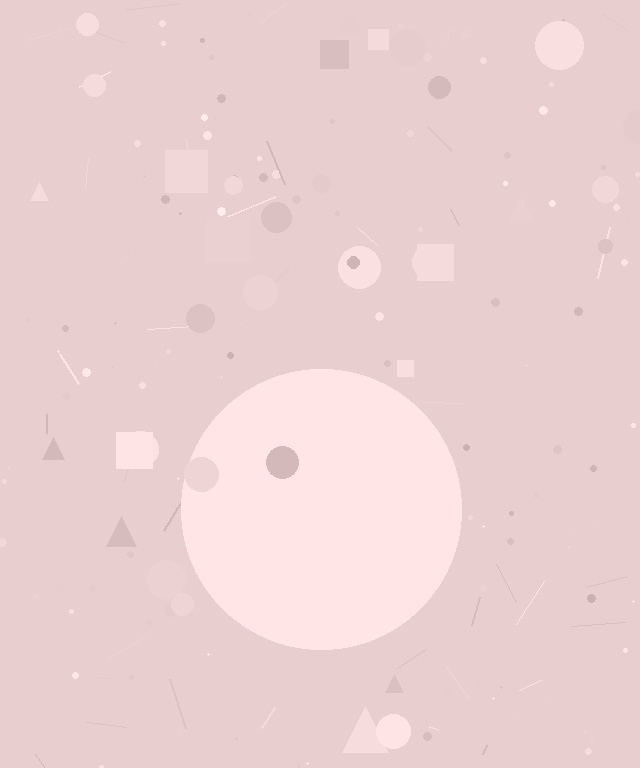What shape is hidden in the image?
A circle is hidden in the image.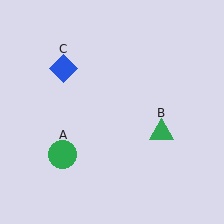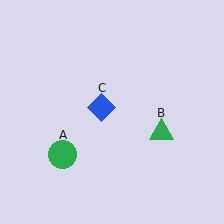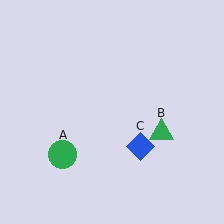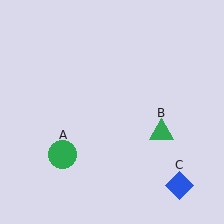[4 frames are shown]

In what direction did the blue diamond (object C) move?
The blue diamond (object C) moved down and to the right.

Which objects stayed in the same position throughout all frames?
Green circle (object A) and green triangle (object B) remained stationary.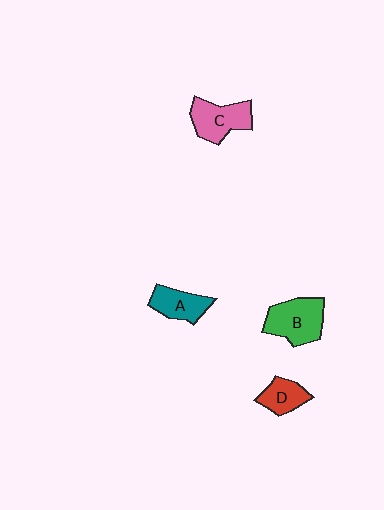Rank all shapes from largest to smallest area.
From largest to smallest: B (green), C (pink), A (teal), D (red).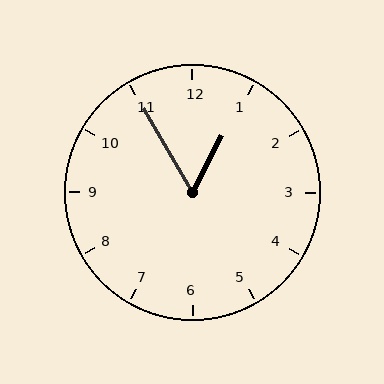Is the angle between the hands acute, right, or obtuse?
It is acute.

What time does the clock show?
12:55.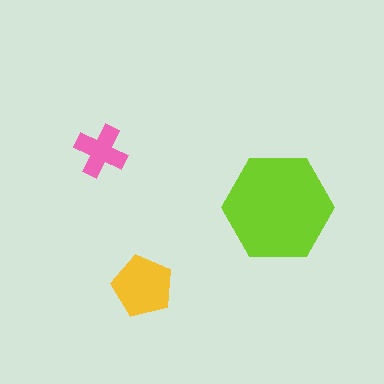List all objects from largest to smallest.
The lime hexagon, the yellow pentagon, the pink cross.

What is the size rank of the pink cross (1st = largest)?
3rd.